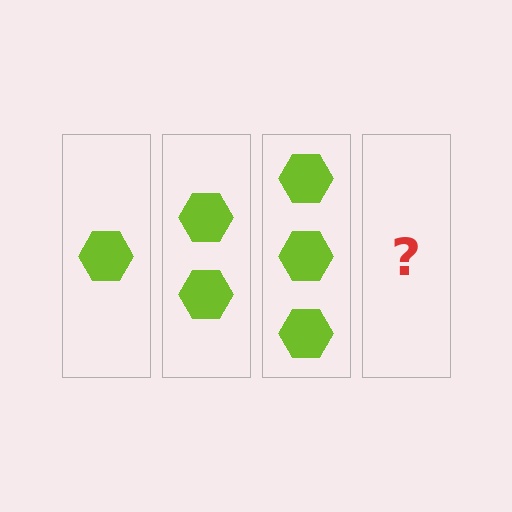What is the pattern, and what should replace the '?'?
The pattern is that each step adds one more hexagon. The '?' should be 4 hexagons.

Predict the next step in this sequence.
The next step is 4 hexagons.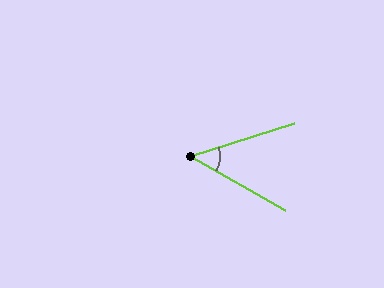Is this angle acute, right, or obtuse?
It is acute.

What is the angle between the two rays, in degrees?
Approximately 47 degrees.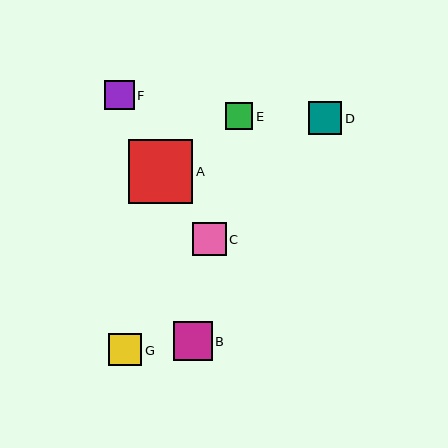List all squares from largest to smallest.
From largest to smallest: A, B, C, D, G, F, E.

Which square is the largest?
Square A is the largest with a size of approximately 64 pixels.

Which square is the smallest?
Square E is the smallest with a size of approximately 27 pixels.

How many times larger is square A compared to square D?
Square A is approximately 1.9 times the size of square D.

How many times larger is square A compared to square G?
Square A is approximately 2.0 times the size of square G.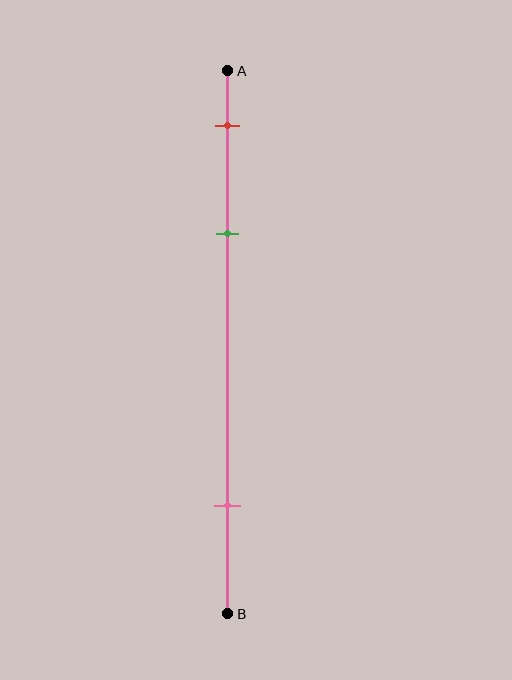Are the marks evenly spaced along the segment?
No, the marks are not evenly spaced.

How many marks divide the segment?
There are 3 marks dividing the segment.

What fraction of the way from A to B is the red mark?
The red mark is approximately 10% (0.1) of the way from A to B.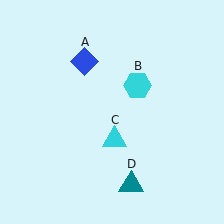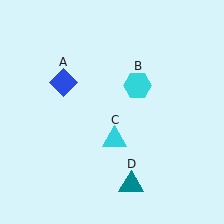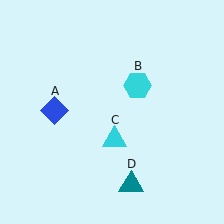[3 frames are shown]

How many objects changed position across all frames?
1 object changed position: blue diamond (object A).